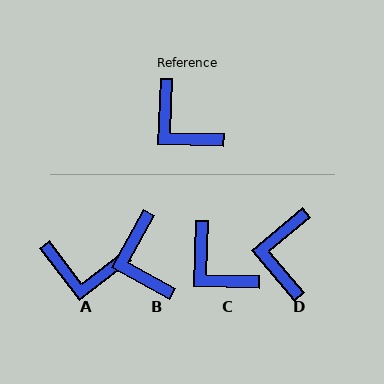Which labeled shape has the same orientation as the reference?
C.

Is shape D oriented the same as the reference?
No, it is off by about 48 degrees.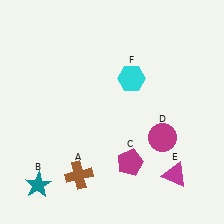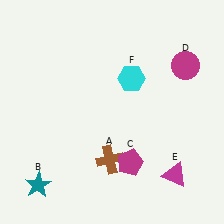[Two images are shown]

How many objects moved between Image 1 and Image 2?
2 objects moved between the two images.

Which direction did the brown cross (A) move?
The brown cross (A) moved right.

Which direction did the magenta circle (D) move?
The magenta circle (D) moved up.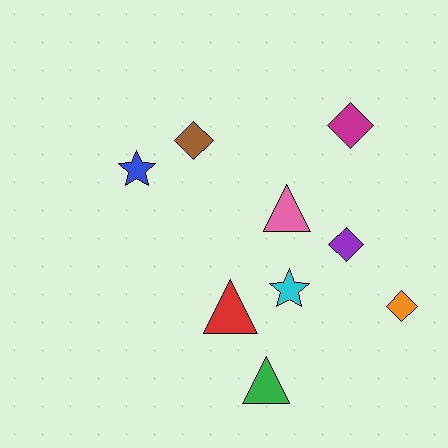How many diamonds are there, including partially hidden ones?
There are 4 diamonds.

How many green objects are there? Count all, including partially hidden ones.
There is 1 green object.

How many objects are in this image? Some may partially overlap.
There are 9 objects.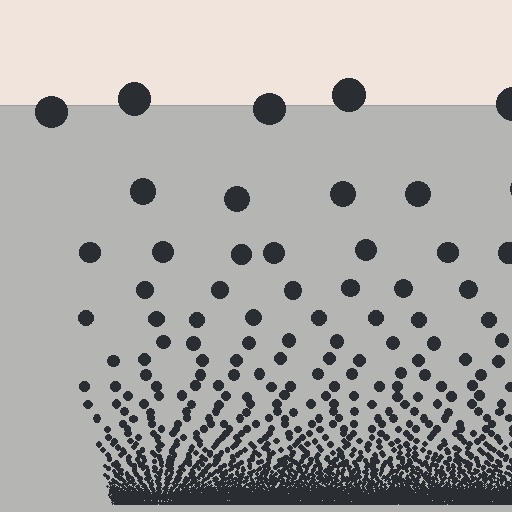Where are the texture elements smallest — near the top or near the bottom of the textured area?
Near the bottom.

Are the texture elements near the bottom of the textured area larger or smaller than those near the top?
Smaller. The gradient is inverted — elements near the bottom are smaller and denser.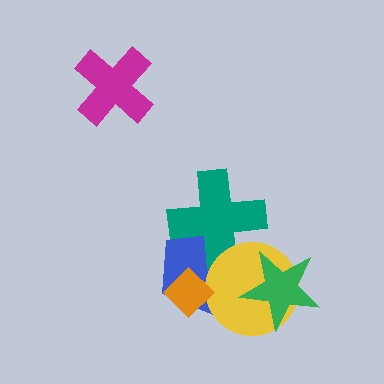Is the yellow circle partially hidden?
Yes, it is partially covered by another shape.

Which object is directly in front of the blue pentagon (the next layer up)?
The teal cross is directly in front of the blue pentagon.